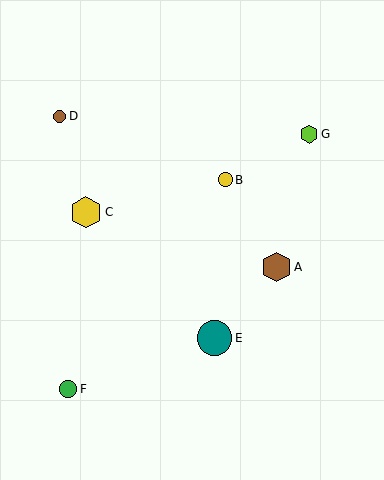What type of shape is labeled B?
Shape B is a yellow circle.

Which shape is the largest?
The teal circle (labeled E) is the largest.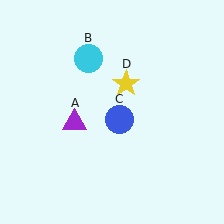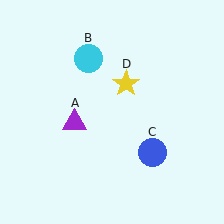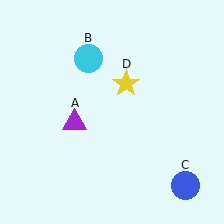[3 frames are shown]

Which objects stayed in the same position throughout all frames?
Purple triangle (object A) and cyan circle (object B) and yellow star (object D) remained stationary.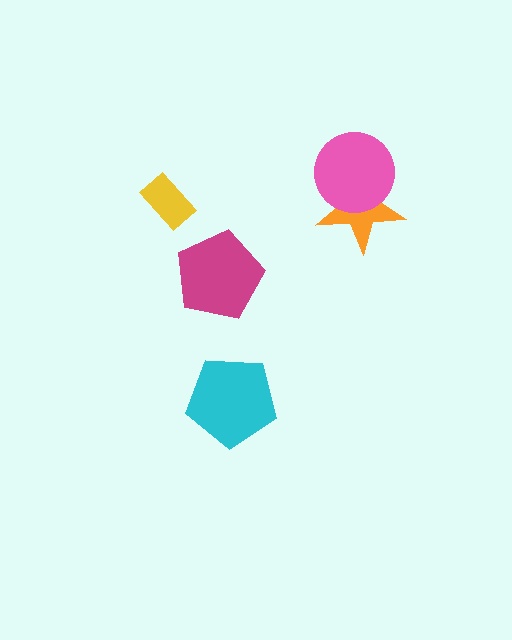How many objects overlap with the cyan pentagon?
0 objects overlap with the cyan pentagon.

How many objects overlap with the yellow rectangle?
0 objects overlap with the yellow rectangle.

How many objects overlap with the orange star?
1 object overlaps with the orange star.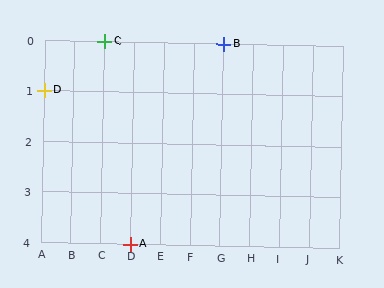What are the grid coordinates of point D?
Point D is at grid coordinates (A, 1).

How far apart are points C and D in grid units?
Points C and D are 2 columns and 1 row apart (about 2.2 grid units diagonally).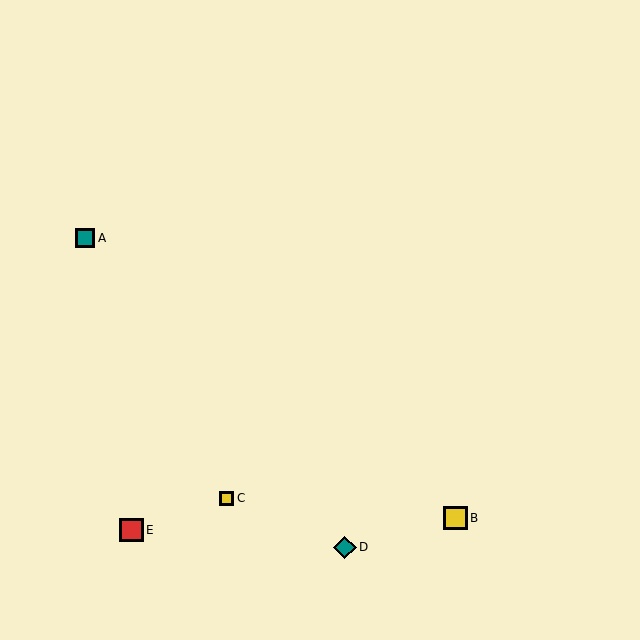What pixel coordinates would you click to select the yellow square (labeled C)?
Click at (226, 498) to select the yellow square C.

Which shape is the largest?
The yellow square (labeled B) is the largest.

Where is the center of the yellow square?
The center of the yellow square is at (226, 498).